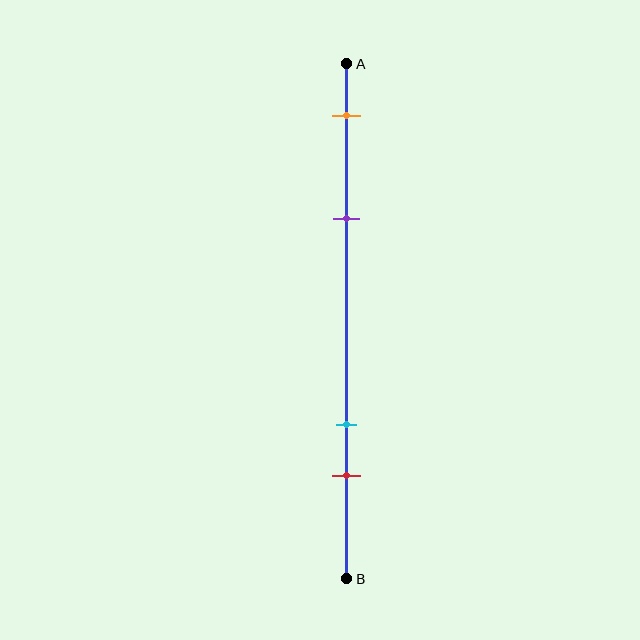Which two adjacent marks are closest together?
The cyan and red marks are the closest adjacent pair.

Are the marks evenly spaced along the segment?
No, the marks are not evenly spaced.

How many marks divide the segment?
There are 4 marks dividing the segment.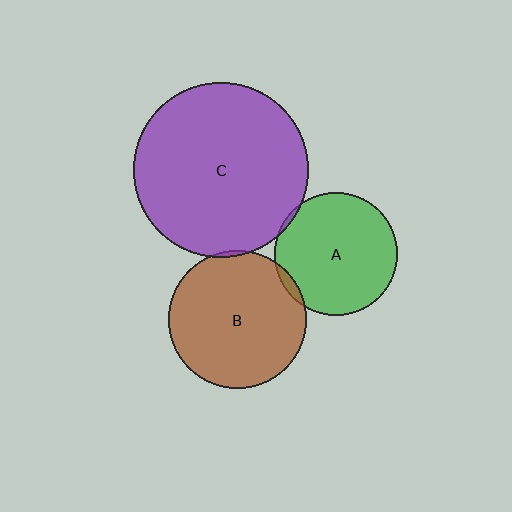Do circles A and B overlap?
Yes.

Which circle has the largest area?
Circle C (purple).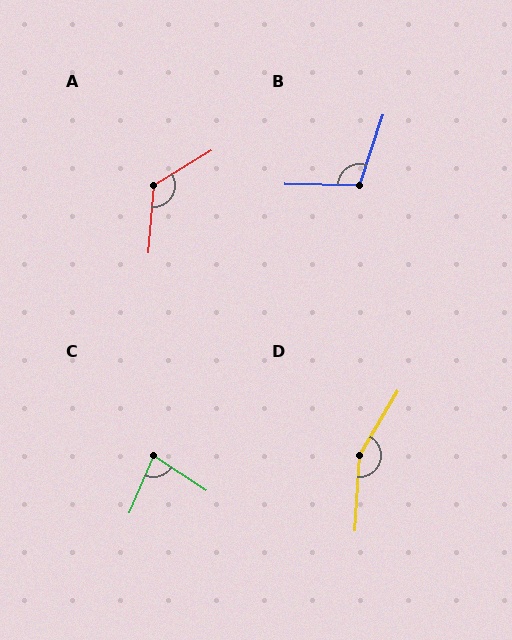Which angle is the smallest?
C, at approximately 80 degrees.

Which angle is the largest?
D, at approximately 153 degrees.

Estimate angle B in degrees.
Approximately 108 degrees.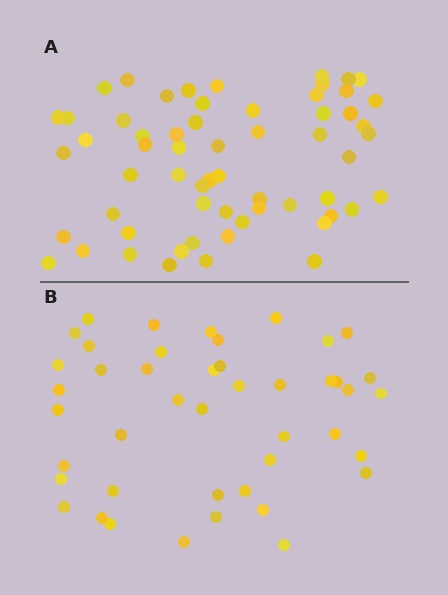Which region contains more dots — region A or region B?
Region A (the top region) has more dots.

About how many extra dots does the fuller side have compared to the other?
Region A has approximately 15 more dots than region B.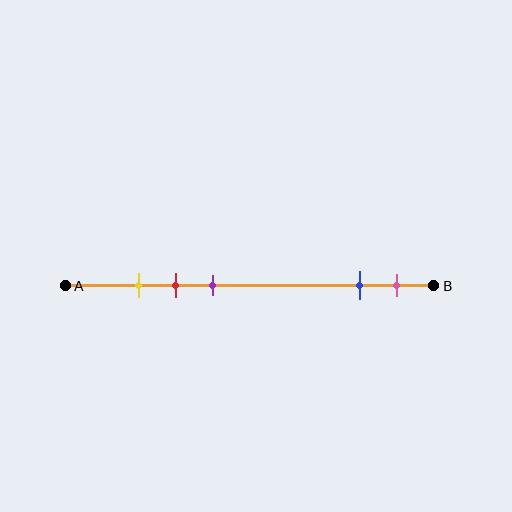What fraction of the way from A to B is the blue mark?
The blue mark is approximately 80% (0.8) of the way from A to B.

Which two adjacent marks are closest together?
The yellow and red marks are the closest adjacent pair.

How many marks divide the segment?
There are 5 marks dividing the segment.